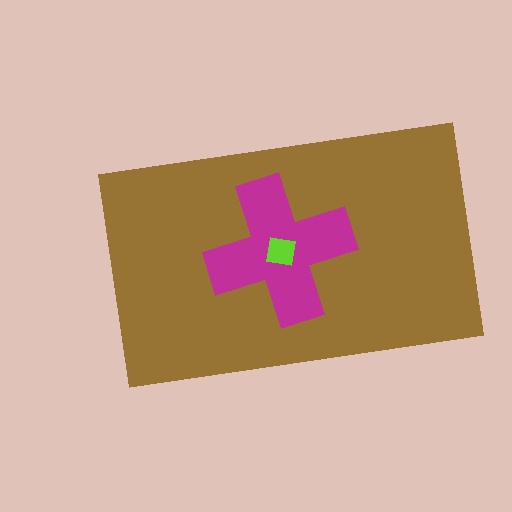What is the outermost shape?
The brown rectangle.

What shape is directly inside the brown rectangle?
The magenta cross.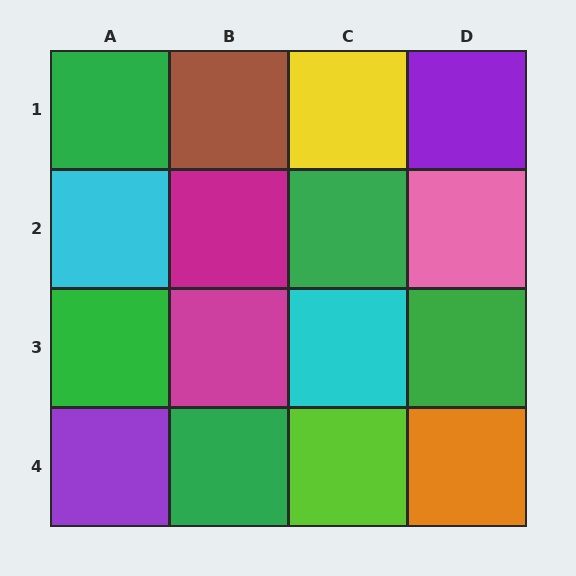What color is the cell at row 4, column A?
Purple.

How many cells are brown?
1 cell is brown.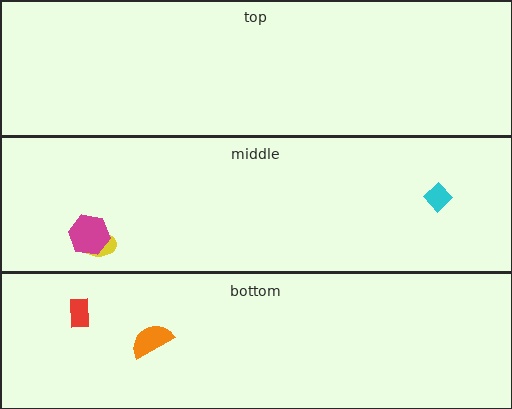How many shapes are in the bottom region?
2.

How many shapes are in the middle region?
3.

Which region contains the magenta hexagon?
The middle region.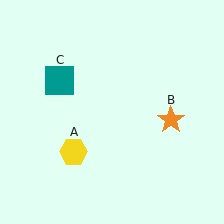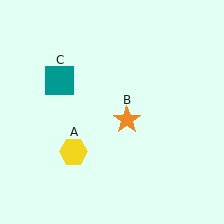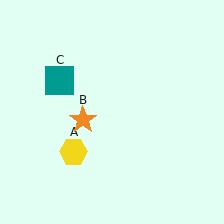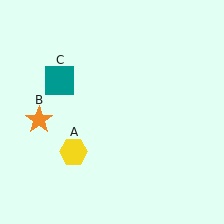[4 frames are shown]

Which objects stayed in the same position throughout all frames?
Yellow hexagon (object A) and teal square (object C) remained stationary.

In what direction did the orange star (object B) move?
The orange star (object B) moved left.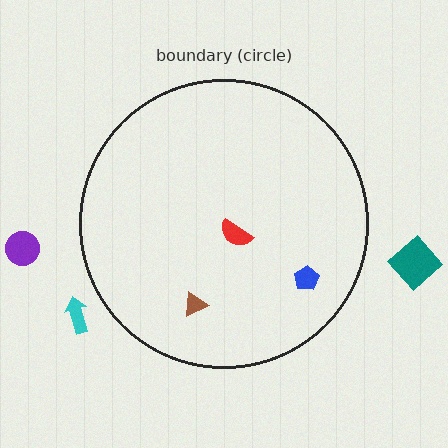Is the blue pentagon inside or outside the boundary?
Inside.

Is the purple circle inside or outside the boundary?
Outside.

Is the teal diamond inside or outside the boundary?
Outside.